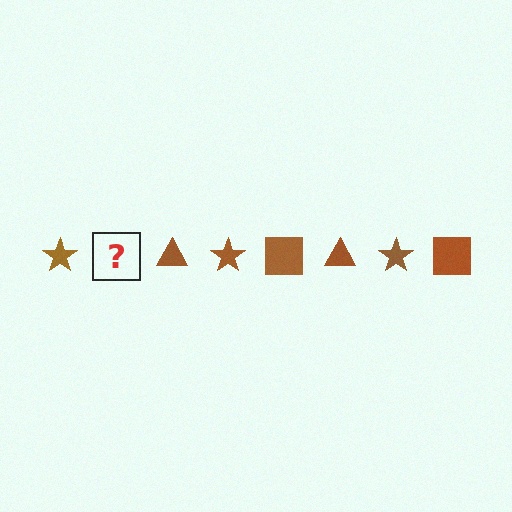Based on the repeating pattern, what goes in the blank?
The blank should be a brown square.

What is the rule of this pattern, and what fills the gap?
The rule is that the pattern cycles through star, square, triangle shapes in brown. The gap should be filled with a brown square.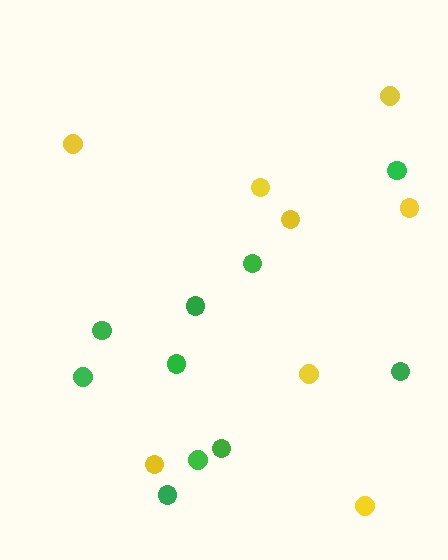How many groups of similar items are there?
There are 2 groups: one group of green circles (10) and one group of yellow circles (8).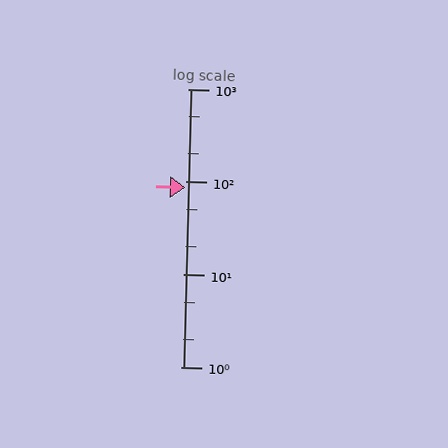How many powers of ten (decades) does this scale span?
The scale spans 3 decades, from 1 to 1000.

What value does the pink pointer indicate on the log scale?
The pointer indicates approximately 87.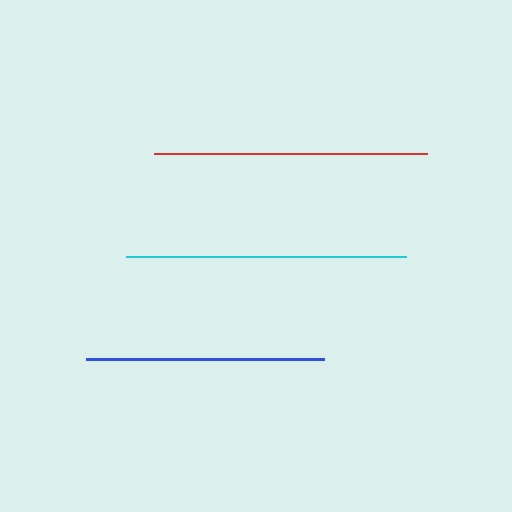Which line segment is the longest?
The cyan line is the longest at approximately 279 pixels.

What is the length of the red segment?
The red segment is approximately 273 pixels long.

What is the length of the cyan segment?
The cyan segment is approximately 279 pixels long.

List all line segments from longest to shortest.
From longest to shortest: cyan, red, blue.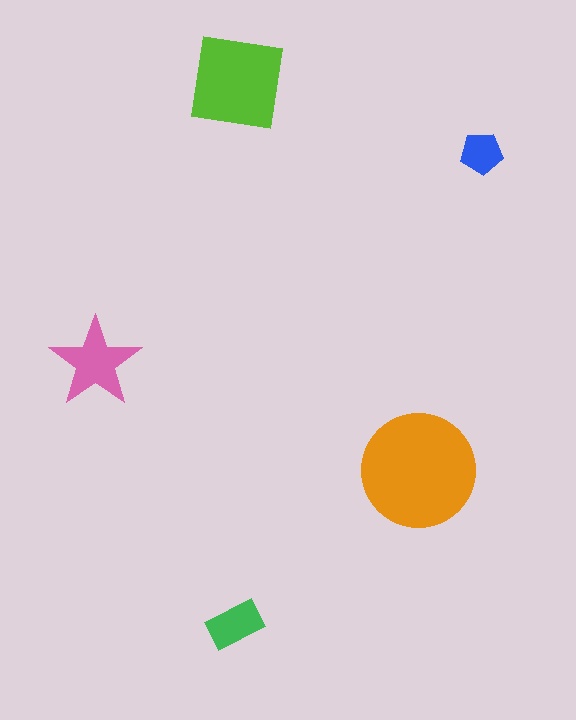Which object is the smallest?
The blue pentagon.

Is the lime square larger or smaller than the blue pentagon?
Larger.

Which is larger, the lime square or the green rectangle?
The lime square.